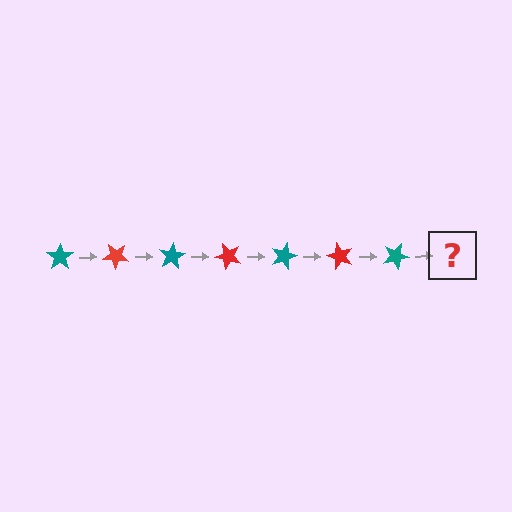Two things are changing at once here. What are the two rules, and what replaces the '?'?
The two rules are that it rotates 40 degrees each step and the color cycles through teal and red. The '?' should be a red star, rotated 280 degrees from the start.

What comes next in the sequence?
The next element should be a red star, rotated 280 degrees from the start.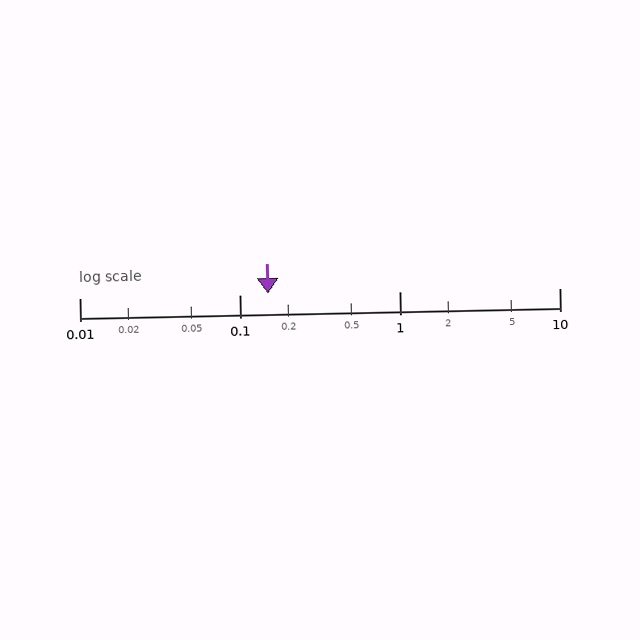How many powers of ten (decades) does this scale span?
The scale spans 3 decades, from 0.01 to 10.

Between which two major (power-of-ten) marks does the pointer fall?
The pointer is between 0.1 and 1.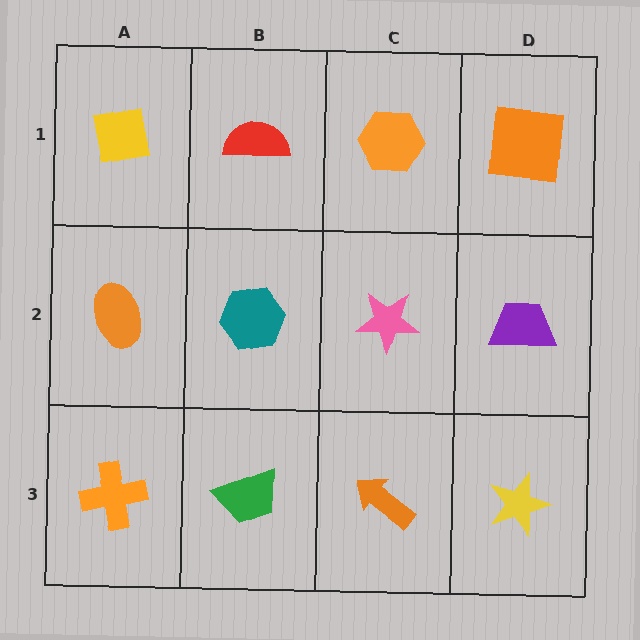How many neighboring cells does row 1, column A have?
2.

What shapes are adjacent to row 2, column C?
An orange hexagon (row 1, column C), an orange arrow (row 3, column C), a teal hexagon (row 2, column B), a purple trapezoid (row 2, column D).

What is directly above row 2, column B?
A red semicircle.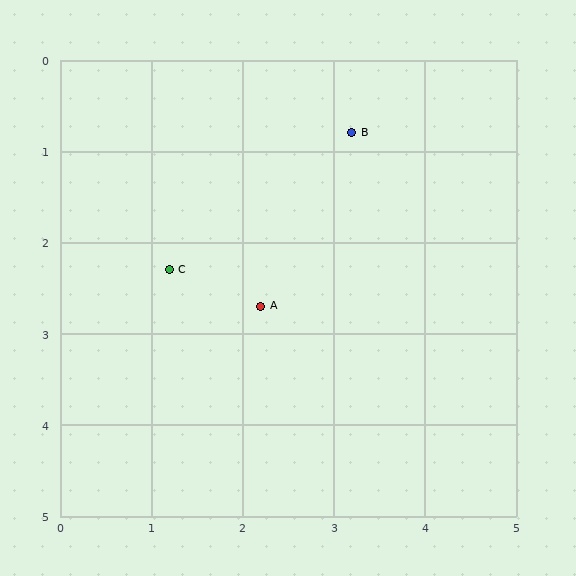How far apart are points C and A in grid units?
Points C and A are about 1.1 grid units apart.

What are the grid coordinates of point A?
Point A is at approximately (2.2, 2.7).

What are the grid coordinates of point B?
Point B is at approximately (3.2, 0.8).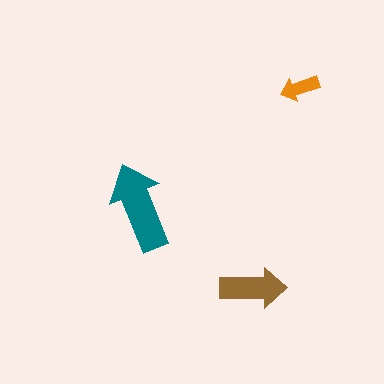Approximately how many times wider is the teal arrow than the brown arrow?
About 1.5 times wider.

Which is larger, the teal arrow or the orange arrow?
The teal one.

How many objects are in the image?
There are 3 objects in the image.